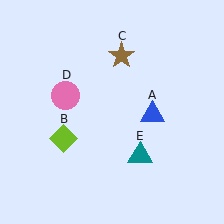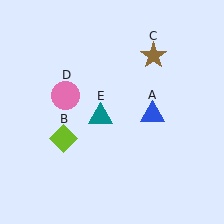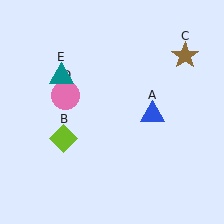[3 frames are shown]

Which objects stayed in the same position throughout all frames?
Blue triangle (object A) and lime diamond (object B) and pink circle (object D) remained stationary.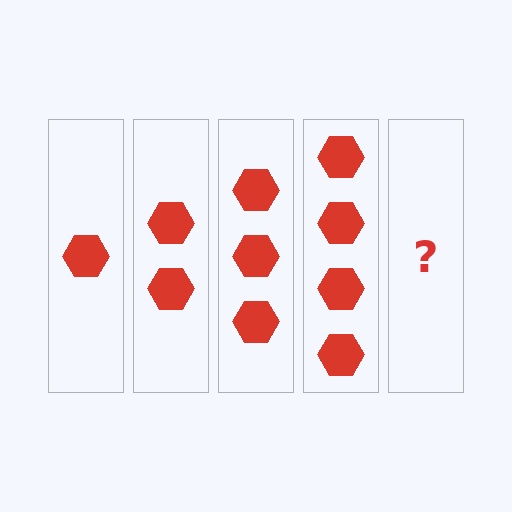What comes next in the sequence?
The next element should be 5 hexagons.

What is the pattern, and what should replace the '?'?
The pattern is that each step adds one more hexagon. The '?' should be 5 hexagons.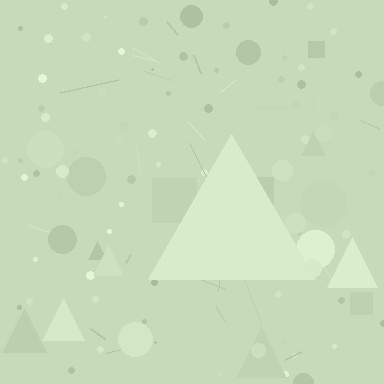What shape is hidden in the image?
A triangle is hidden in the image.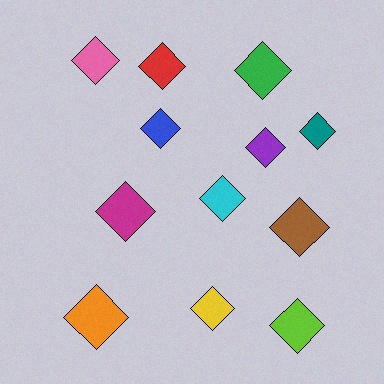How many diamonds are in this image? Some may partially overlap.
There are 12 diamonds.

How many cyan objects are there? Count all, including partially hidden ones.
There is 1 cyan object.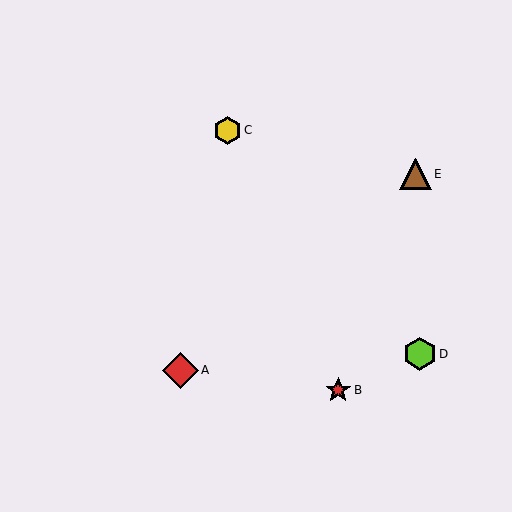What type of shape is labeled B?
Shape B is a red star.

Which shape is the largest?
The red diamond (labeled A) is the largest.